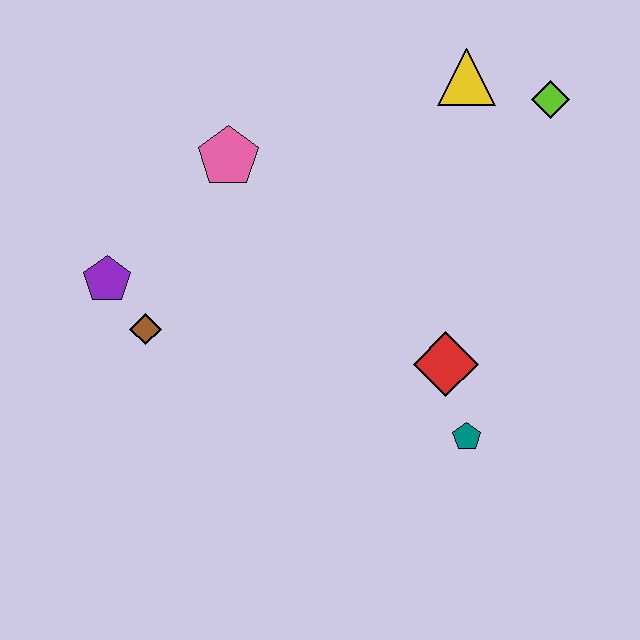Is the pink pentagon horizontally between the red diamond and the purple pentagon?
Yes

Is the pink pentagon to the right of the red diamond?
No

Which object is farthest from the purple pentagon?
The lime diamond is farthest from the purple pentagon.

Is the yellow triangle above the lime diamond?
Yes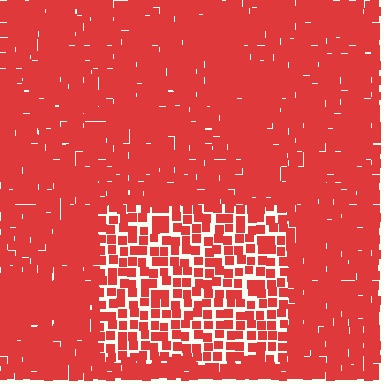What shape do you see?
I see a rectangle.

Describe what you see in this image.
The image contains small red elements arranged at two different densities. A rectangle-shaped region is visible where the elements are less densely packed than the surrounding area.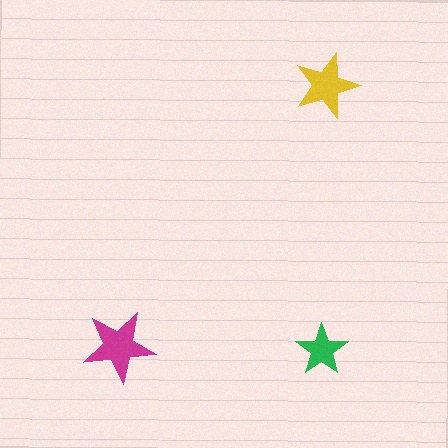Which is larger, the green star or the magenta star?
The magenta one.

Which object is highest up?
The yellow star is topmost.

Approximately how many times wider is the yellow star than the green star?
About 1.5 times wider.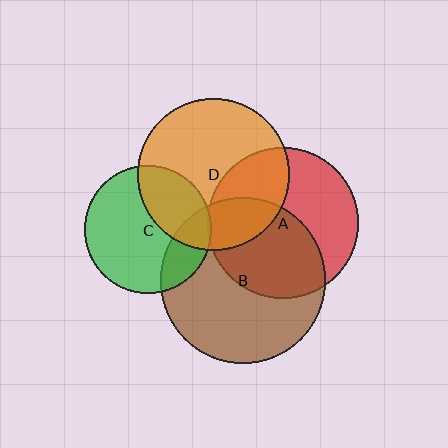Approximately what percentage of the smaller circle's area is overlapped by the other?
Approximately 35%.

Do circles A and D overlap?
Yes.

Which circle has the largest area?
Circle B (brown).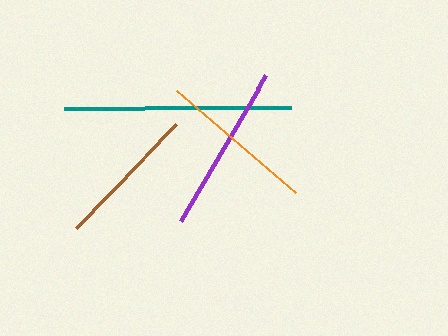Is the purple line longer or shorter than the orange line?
The purple line is longer than the orange line.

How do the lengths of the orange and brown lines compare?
The orange and brown lines are approximately the same length.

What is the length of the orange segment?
The orange segment is approximately 156 pixels long.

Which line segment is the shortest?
The brown line is the shortest at approximately 144 pixels.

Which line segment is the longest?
The teal line is the longest at approximately 227 pixels.